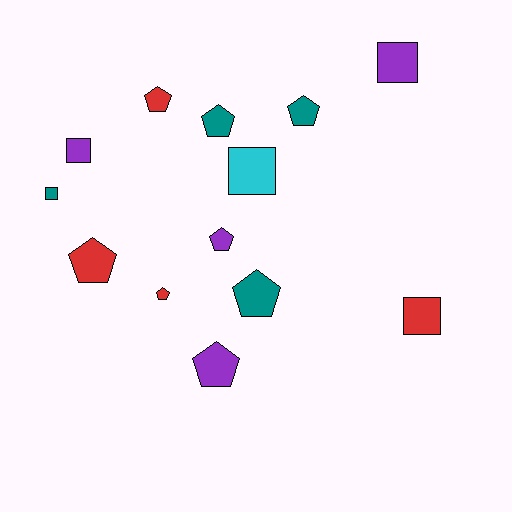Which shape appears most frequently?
Pentagon, with 8 objects.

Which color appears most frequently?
Red, with 4 objects.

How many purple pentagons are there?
There are 2 purple pentagons.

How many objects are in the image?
There are 13 objects.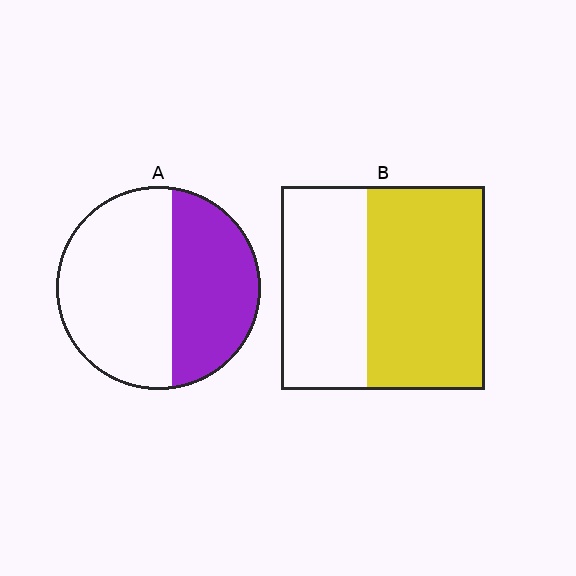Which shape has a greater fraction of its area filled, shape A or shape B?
Shape B.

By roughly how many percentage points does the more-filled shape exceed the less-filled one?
By roughly 15 percentage points (B over A).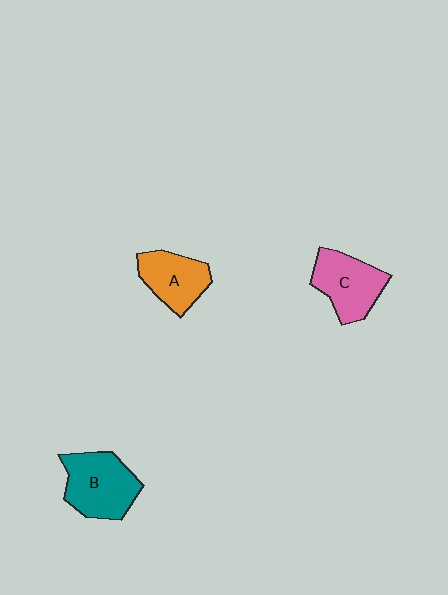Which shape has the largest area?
Shape B (teal).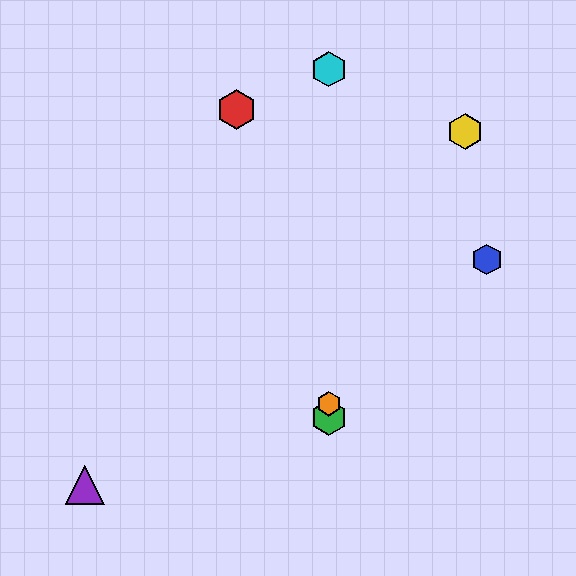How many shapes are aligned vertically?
3 shapes (the green hexagon, the orange hexagon, the cyan hexagon) are aligned vertically.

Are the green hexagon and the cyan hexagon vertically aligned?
Yes, both are at x≈329.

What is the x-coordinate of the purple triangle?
The purple triangle is at x≈85.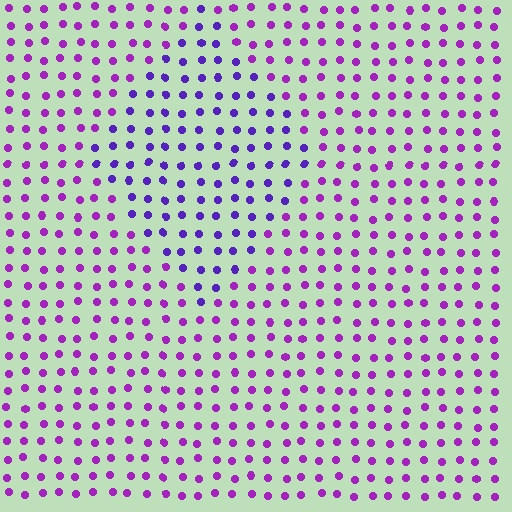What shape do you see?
I see a diamond.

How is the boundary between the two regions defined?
The boundary is defined purely by a slight shift in hue (about 31 degrees). Spacing, size, and orientation are identical on both sides.